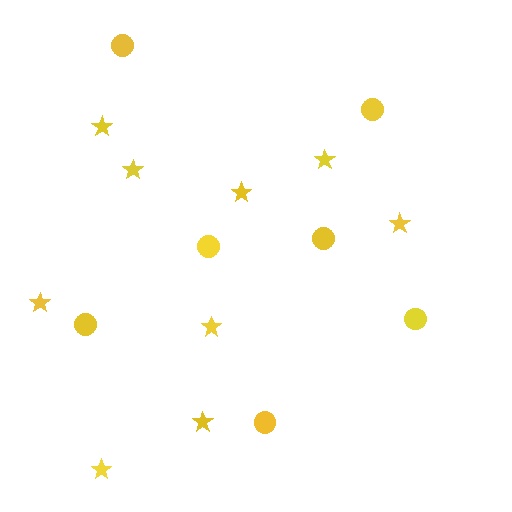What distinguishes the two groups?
There are 2 groups: one group of stars (9) and one group of circles (7).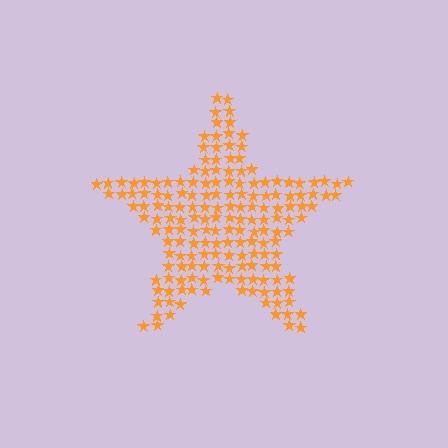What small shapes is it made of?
It is made of small stars.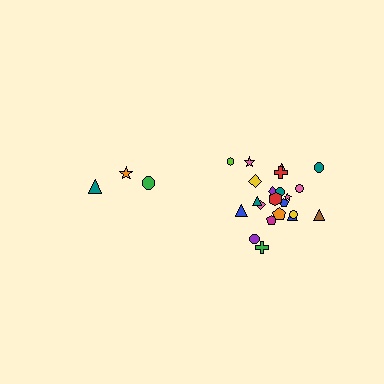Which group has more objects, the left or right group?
The right group.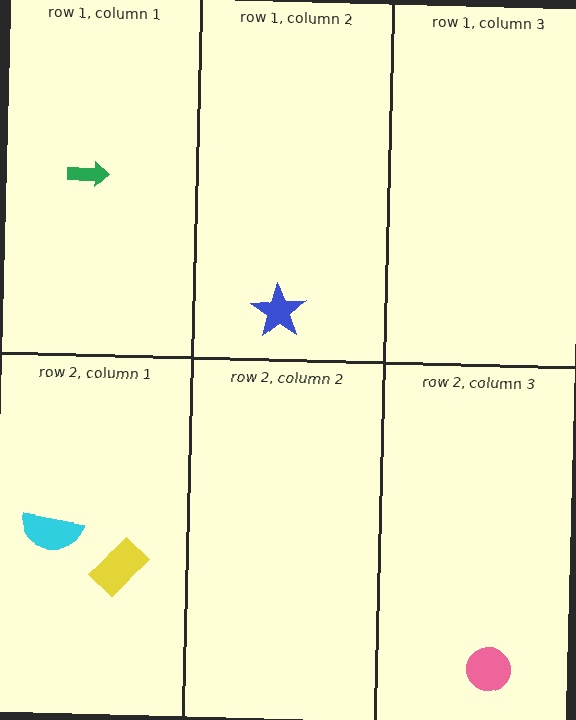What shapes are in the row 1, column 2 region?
The blue star.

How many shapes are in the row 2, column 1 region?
2.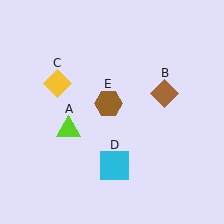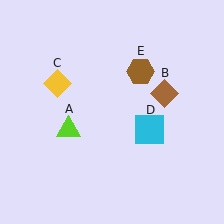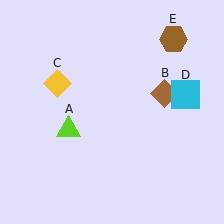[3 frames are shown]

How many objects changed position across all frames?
2 objects changed position: cyan square (object D), brown hexagon (object E).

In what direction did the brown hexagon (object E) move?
The brown hexagon (object E) moved up and to the right.